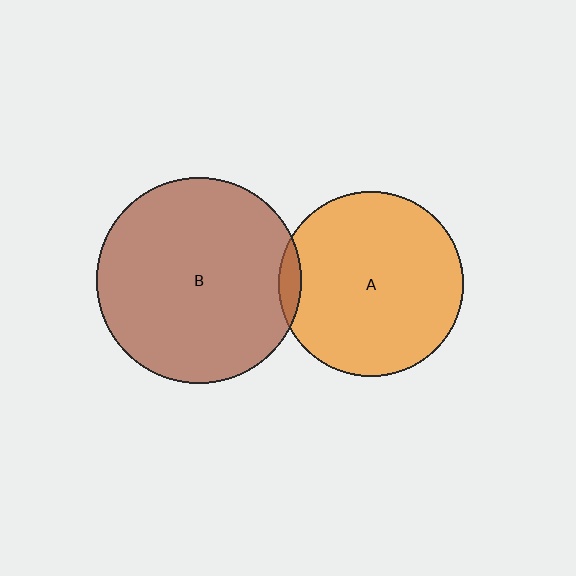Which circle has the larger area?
Circle B (brown).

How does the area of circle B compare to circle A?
Approximately 1.2 times.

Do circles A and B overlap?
Yes.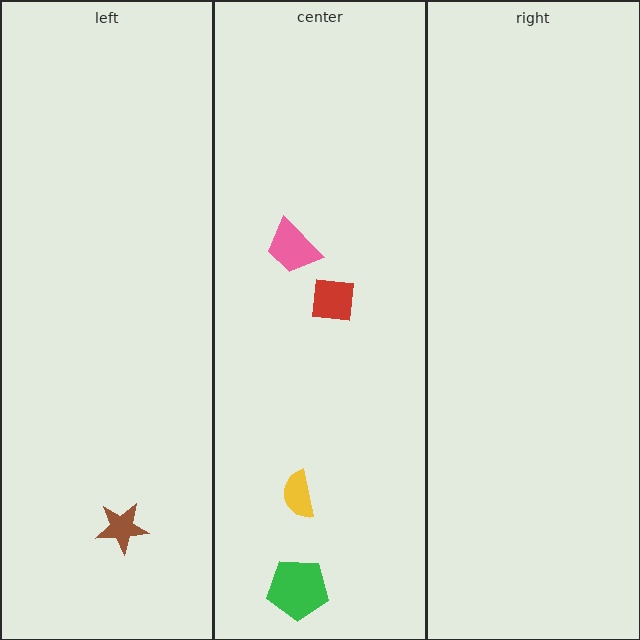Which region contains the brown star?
The left region.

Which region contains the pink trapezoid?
The center region.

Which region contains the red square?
The center region.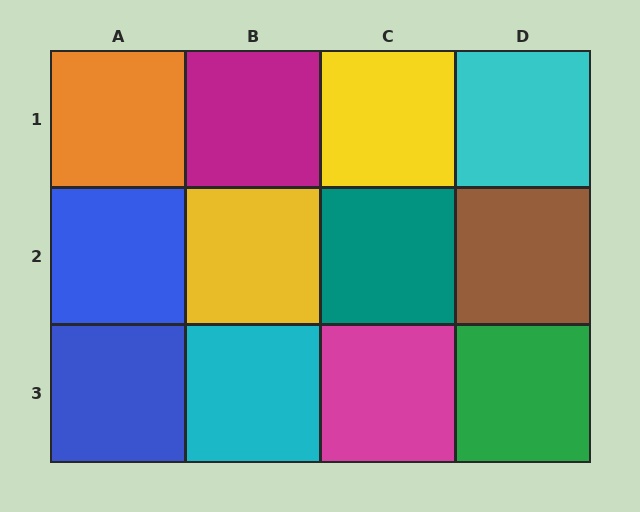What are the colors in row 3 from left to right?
Blue, cyan, magenta, green.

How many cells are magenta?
2 cells are magenta.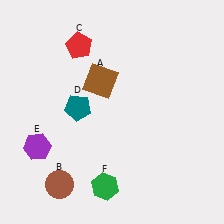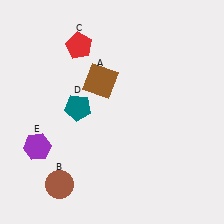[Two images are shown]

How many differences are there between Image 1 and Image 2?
There is 1 difference between the two images.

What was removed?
The green hexagon (F) was removed in Image 2.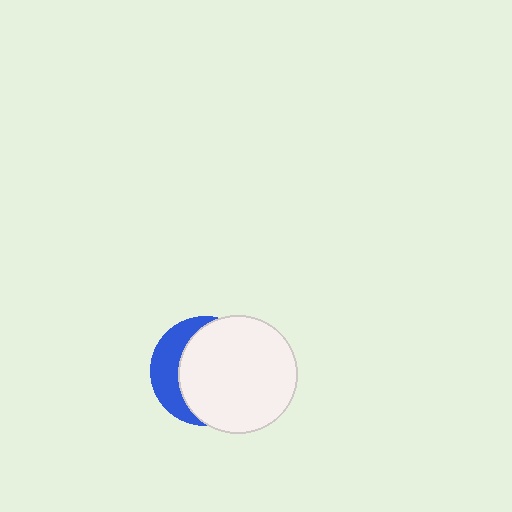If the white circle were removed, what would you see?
You would see the complete blue circle.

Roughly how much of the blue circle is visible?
A small part of it is visible (roughly 30%).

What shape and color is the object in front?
The object in front is a white circle.